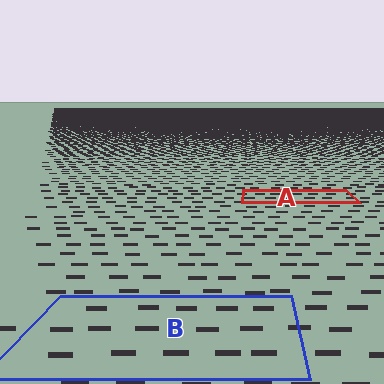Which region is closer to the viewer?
Region B is closer. The texture elements there are larger and more spread out.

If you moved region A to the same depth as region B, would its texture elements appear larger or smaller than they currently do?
They would appear larger. At a closer depth, the same texture elements are projected at a bigger on-screen size.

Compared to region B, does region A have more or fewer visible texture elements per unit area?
Region A has more texture elements per unit area — they are packed more densely because it is farther away.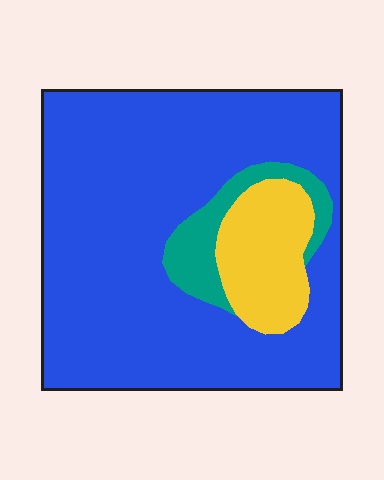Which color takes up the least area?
Teal, at roughly 10%.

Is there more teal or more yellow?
Yellow.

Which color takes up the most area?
Blue, at roughly 80%.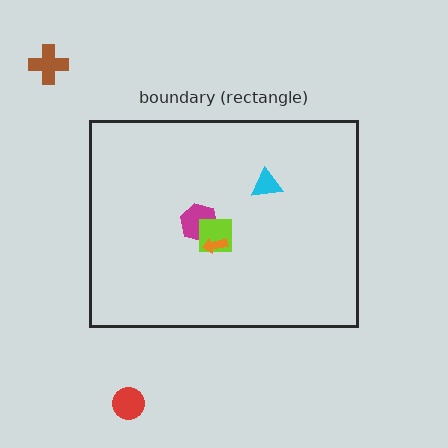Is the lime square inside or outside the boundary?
Inside.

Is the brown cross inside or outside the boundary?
Outside.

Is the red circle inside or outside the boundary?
Outside.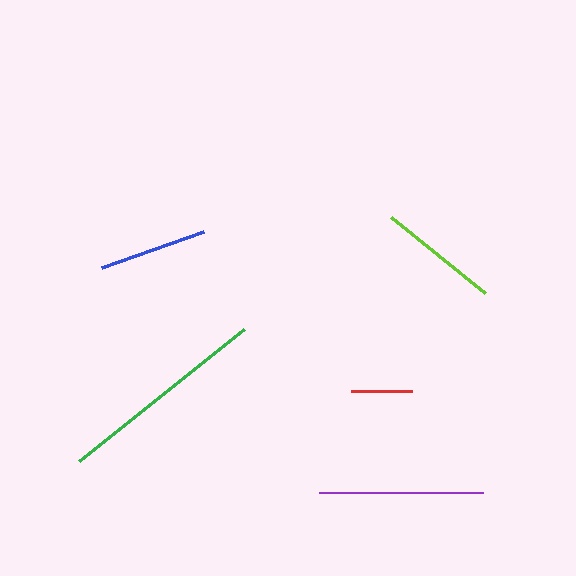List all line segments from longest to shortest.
From longest to shortest: green, purple, lime, blue, red.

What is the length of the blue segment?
The blue segment is approximately 108 pixels long.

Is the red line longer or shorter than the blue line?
The blue line is longer than the red line.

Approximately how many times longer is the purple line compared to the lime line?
The purple line is approximately 1.4 times the length of the lime line.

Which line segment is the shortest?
The red line is the shortest at approximately 61 pixels.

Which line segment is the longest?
The green line is the longest at approximately 211 pixels.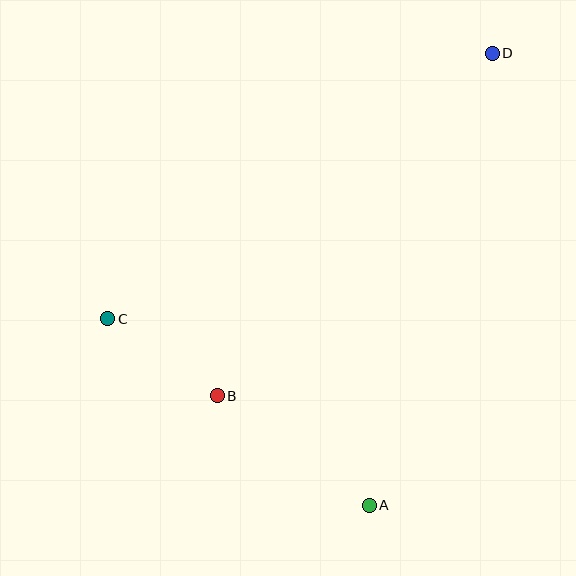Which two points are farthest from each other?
Points A and D are farthest from each other.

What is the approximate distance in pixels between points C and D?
The distance between C and D is approximately 467 pixels.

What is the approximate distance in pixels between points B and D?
The distance between B and D is approximately 439 pixels.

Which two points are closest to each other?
Points B and C are closest to each other.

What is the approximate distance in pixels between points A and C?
The distance between A and C is approximately 321 pixels.